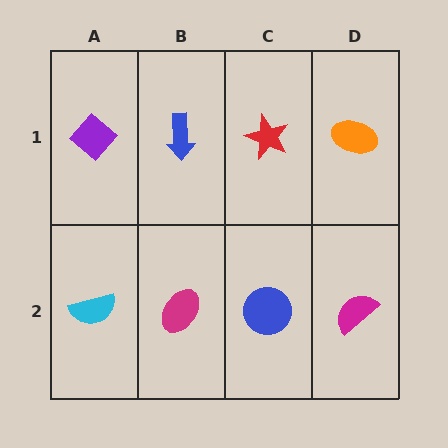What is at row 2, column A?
A cyan semicircle.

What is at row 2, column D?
A magenta semicircle.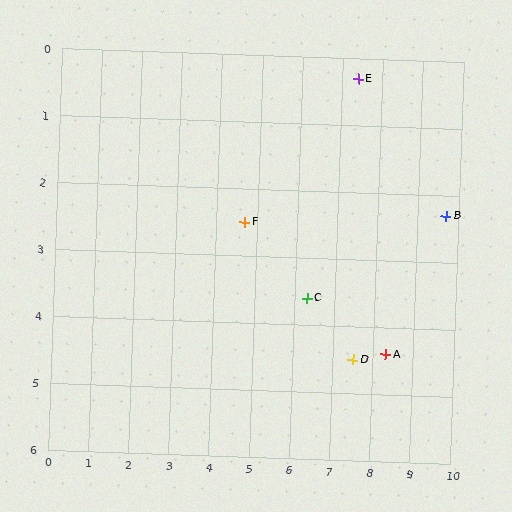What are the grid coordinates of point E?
Point E is at approximately (7.4, 0.3).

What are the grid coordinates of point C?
Point C is at approximately (6.3, 3.6).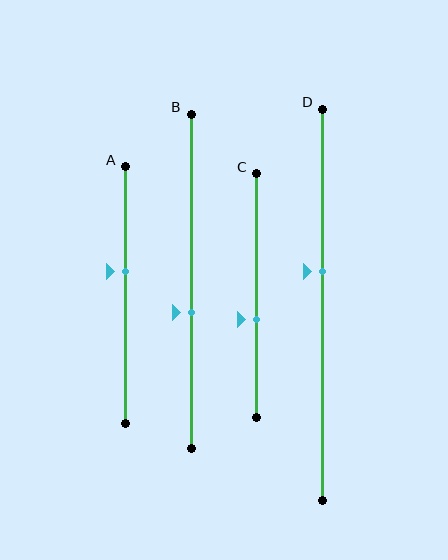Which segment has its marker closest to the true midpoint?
Segment D has its marker closest to the true midpoint.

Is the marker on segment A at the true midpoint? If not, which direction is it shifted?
No, the marker on segment A is shifted upward by about 9% of the segment length.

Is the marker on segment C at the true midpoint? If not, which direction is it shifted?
No, the marker on segment C is shifted downward by about 10% of the segment length.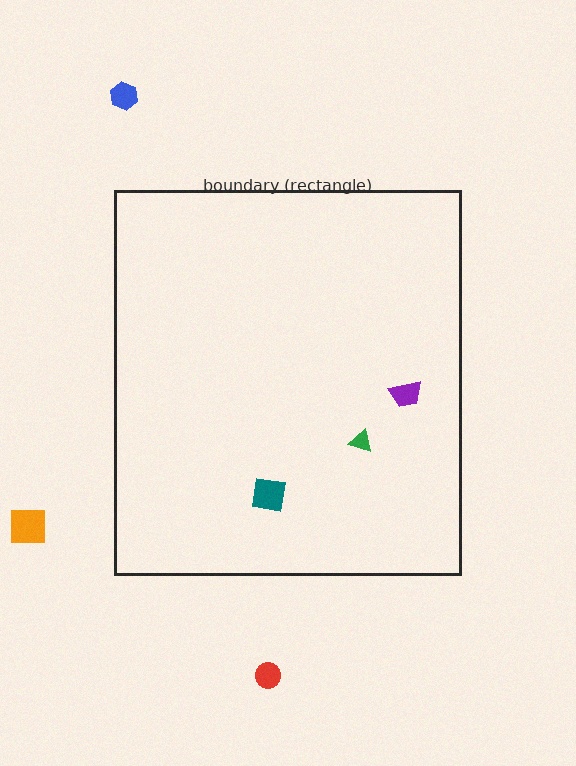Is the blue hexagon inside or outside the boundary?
Outside.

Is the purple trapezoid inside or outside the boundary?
Inside.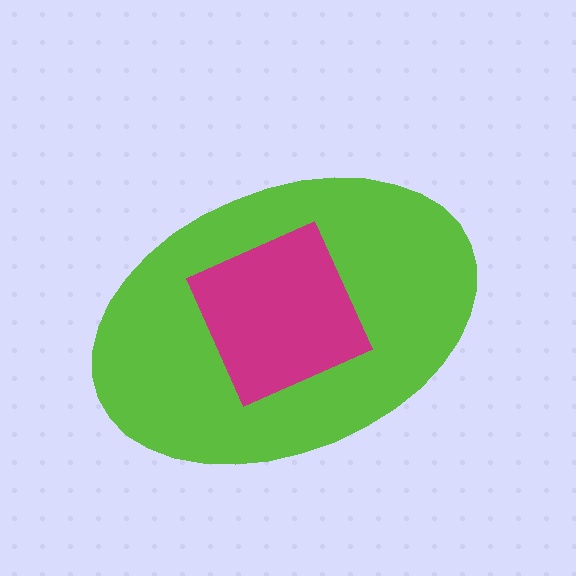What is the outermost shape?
The lime ellipse.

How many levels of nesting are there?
2.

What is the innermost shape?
The magenta square.